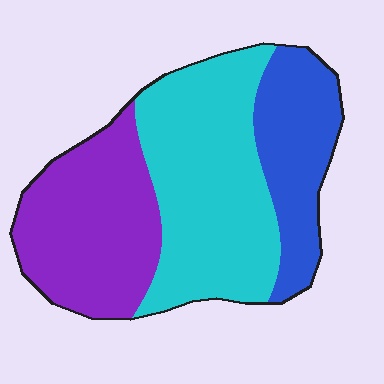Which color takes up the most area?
Cyan, at roughly 45%.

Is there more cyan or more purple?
Cyan.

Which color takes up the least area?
Blue, at roughly 25%.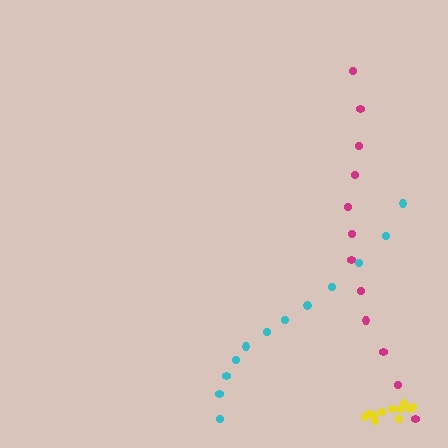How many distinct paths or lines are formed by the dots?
There are 3 distinct paths.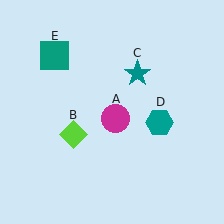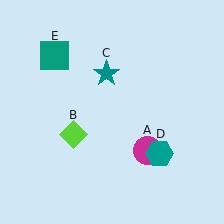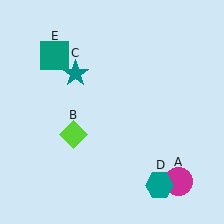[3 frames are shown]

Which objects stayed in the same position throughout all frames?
Lime diamond (object B) and teal square (object E) remained stationary.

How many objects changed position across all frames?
3 objects changed position: magenta circle (object A), teal star (object C), teal hexagon (object D).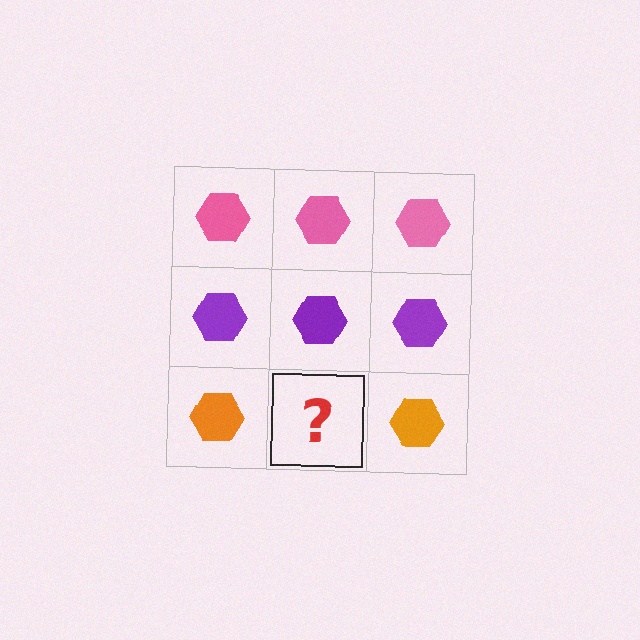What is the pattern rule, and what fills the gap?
The rule is that each row has a consistent color. The gap should be filled with an orange hexagon.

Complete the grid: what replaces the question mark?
The question mark should be replaced with an orange hexagon.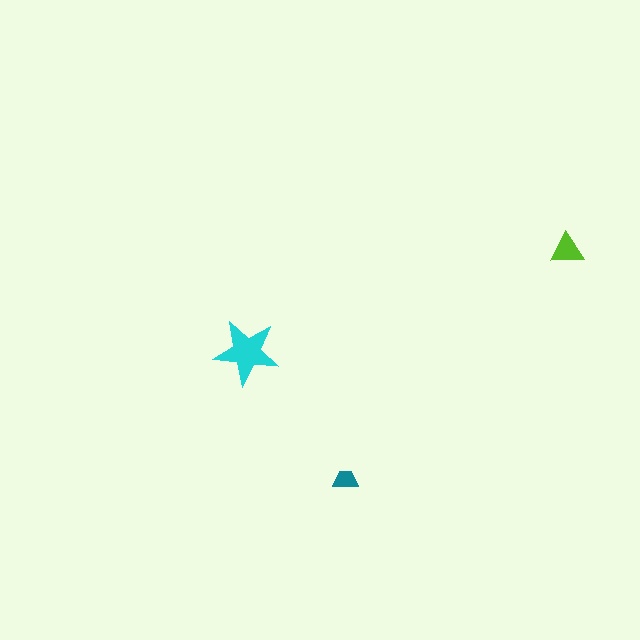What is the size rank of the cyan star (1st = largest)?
1st.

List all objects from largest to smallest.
The cyan star, the lime triangle, the teal trapezoid.